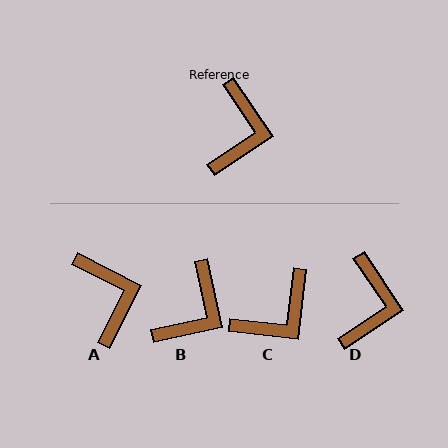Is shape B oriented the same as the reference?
No, it is off by about 22 degrees.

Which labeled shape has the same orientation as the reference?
D.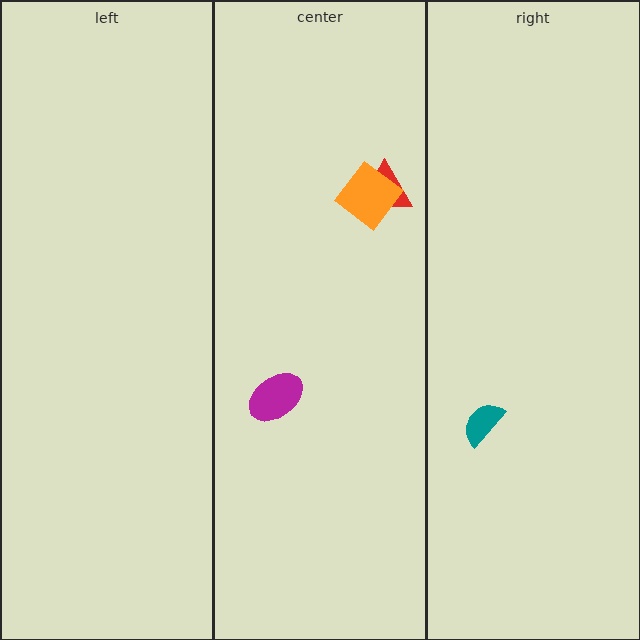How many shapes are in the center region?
3.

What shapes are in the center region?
The red triangle, the magenta ellipse, the orange diamond.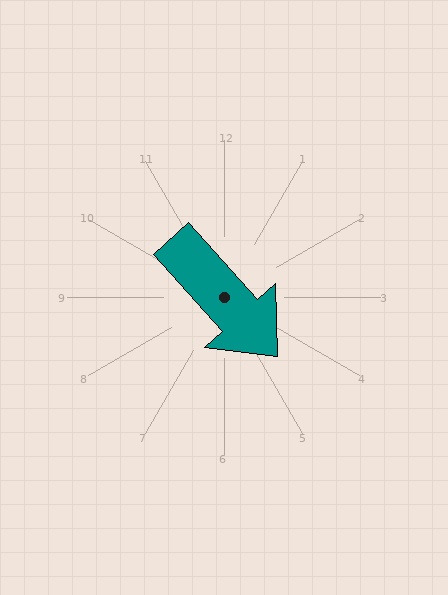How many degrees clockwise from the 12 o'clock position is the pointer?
Approximately 138 degrees.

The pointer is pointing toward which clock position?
Roughly 5 o'clock.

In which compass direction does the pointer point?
Southeast.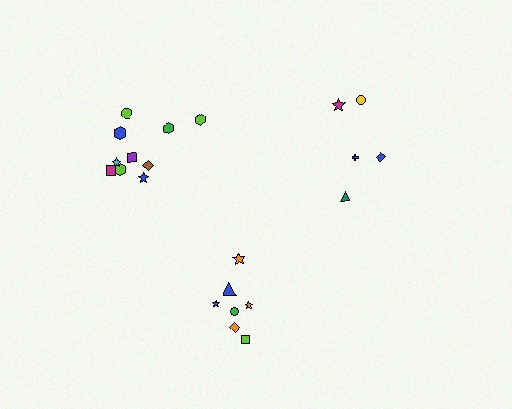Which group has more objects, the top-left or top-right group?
The top-left group.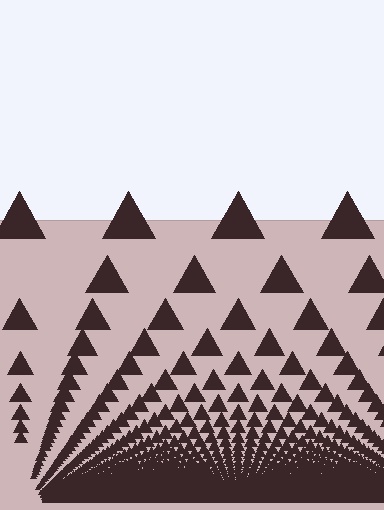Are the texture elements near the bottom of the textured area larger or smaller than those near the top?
Smaller. The gradient is inverted — elements near the bottom are smaller and denser.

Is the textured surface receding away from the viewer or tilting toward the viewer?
The surface appears to tilt toward the viewer. Texture elements get larger and sparser toward the top.